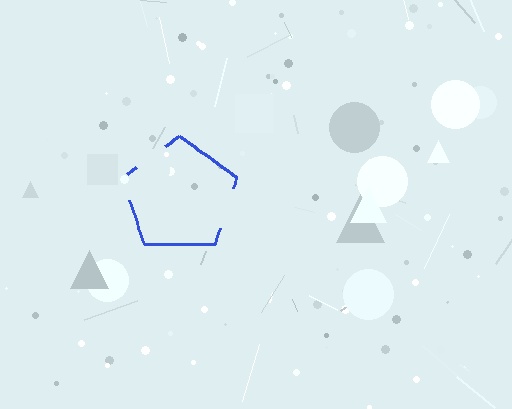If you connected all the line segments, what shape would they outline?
They would outline a pentagon.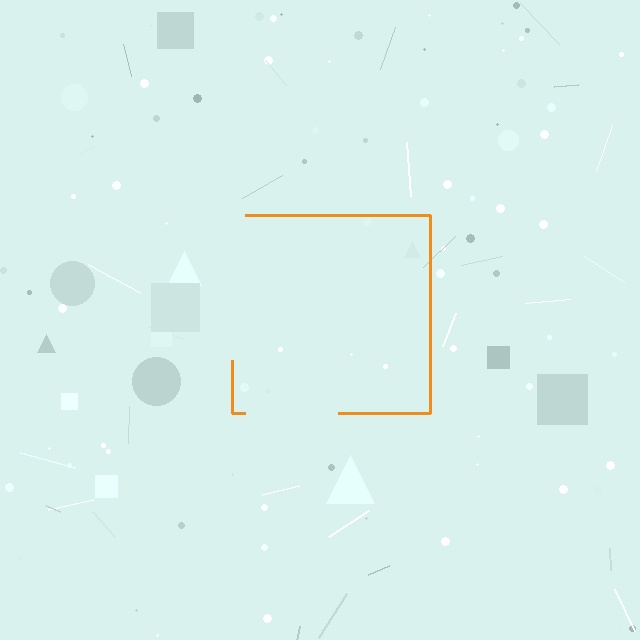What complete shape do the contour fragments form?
The contour fragments form a square.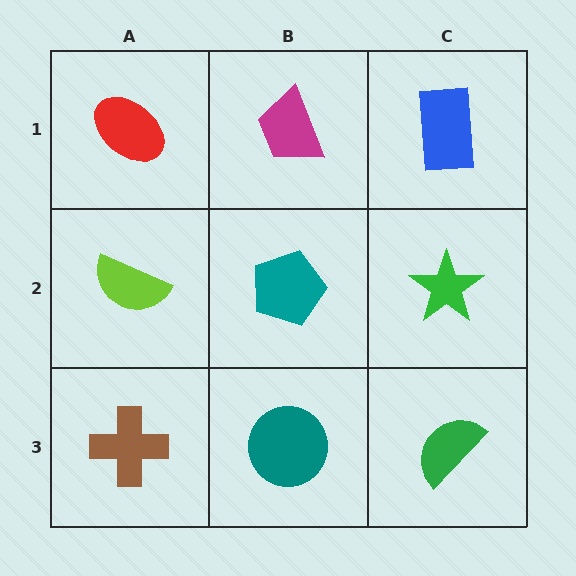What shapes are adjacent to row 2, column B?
A magenta trapezoid (row 1, column B), a teal circle (row 3, column B), a lime semicircle (row 2, column A), a green star (row 2, column C).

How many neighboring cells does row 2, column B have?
4.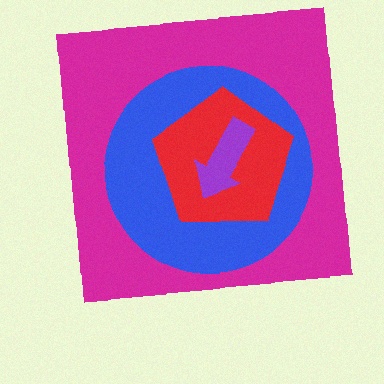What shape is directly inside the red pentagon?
The purple arrow.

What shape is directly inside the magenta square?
The blue circle.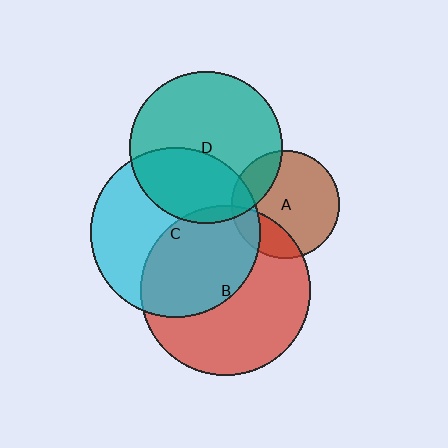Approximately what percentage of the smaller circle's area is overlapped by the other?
Approximately 20%.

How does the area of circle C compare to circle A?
Approximately 2.5 times.